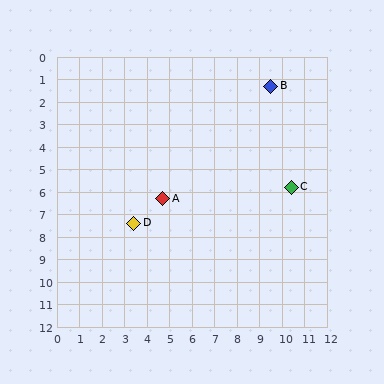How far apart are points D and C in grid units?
Points D and C are about 7.2 grid units apart.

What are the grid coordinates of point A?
Point A is at approximately (4.7, 6.3).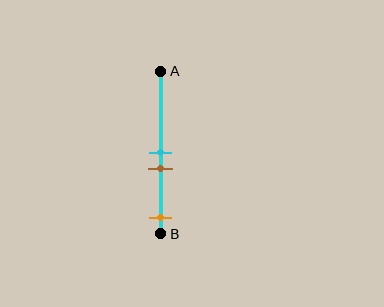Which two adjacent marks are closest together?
The cyan and brown marks are the closest adjacent pair.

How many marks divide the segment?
There are 3 marks dividing the segment.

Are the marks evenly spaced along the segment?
No, the marks are not evenly spaced.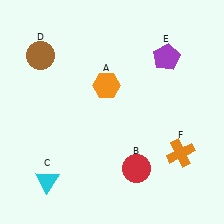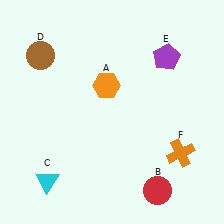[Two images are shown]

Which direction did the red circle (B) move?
The red circle (B) moved right.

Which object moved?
The red circle (B) moved right.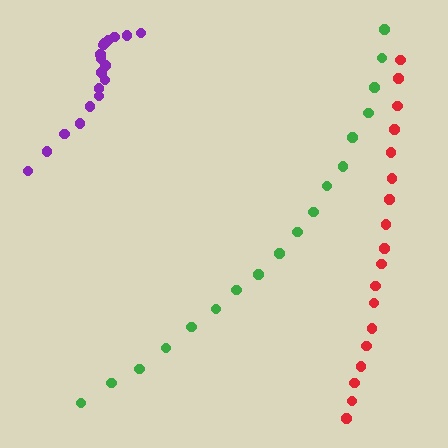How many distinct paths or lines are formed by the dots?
There are 3 distinct paths.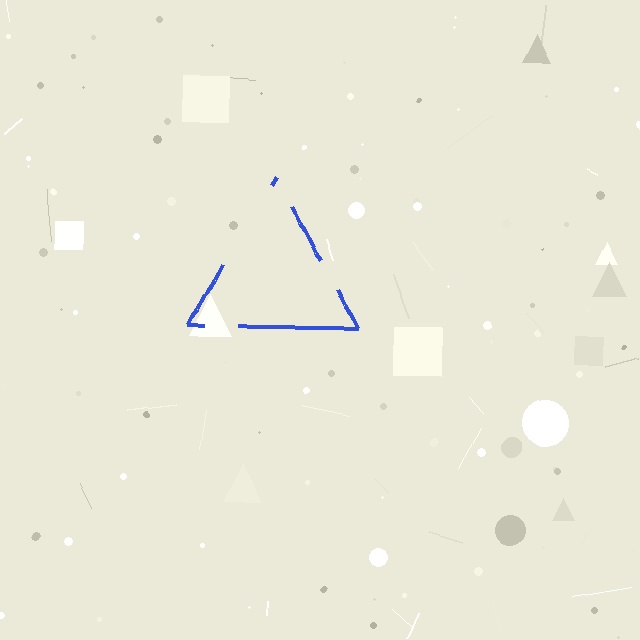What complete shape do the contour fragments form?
The contour fragments form a triangle.